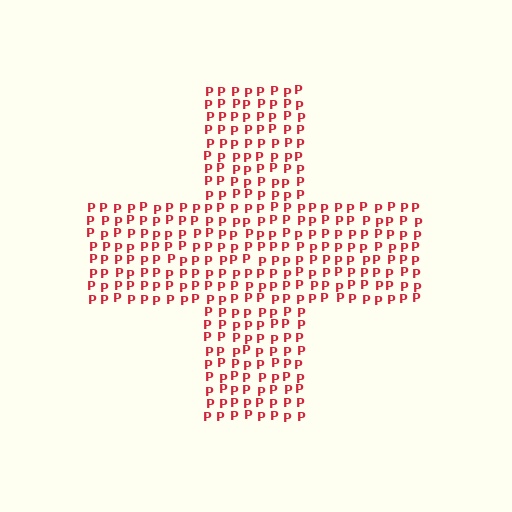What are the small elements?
The small elements are letter P's.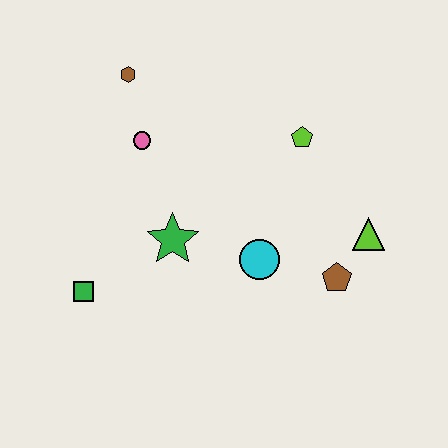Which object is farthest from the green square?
The lime triangle is farthest from the green square.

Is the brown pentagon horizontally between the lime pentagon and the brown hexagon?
No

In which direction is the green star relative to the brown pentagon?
The green star is to the left of the brown pentagon.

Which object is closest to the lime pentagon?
The lime triangle is closest to the lime pentagon.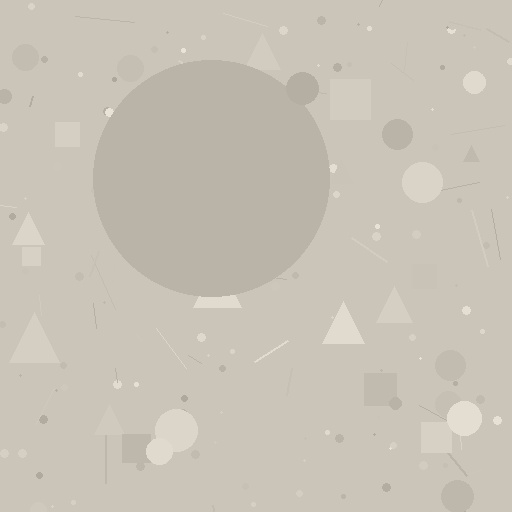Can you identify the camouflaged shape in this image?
The camouflaged shape is a circle.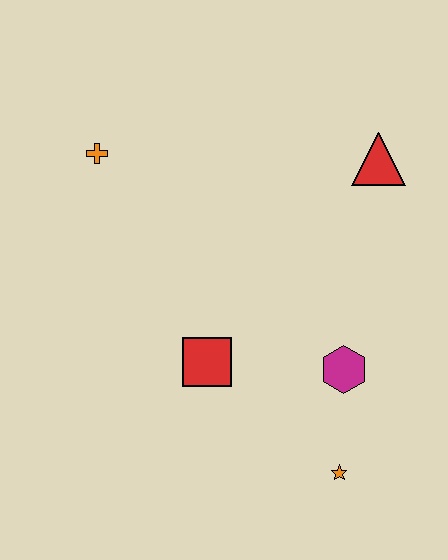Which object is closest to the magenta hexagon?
The orange star is closest to the magenta hexagon.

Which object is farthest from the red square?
The red triangle is farthest from the red square.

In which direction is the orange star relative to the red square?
The orange star is to the right of the red square.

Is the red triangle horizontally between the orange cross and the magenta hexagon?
No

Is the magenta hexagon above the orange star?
Yes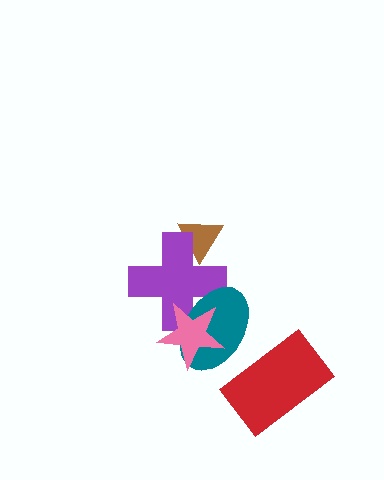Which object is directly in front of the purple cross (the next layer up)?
The teal ellipse is directly in front of the purple cross.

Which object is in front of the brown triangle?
The purple cross is in front of the brown triangle.